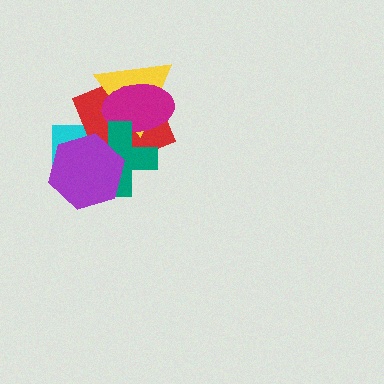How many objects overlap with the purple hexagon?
3 objects overlap with the purple hexagon.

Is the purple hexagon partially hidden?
No, no other shape covers it.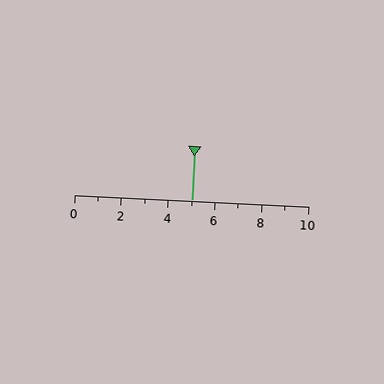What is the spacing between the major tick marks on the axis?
The major ticks are spaced 2 apart.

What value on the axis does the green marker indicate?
The marker indicates approximately 5.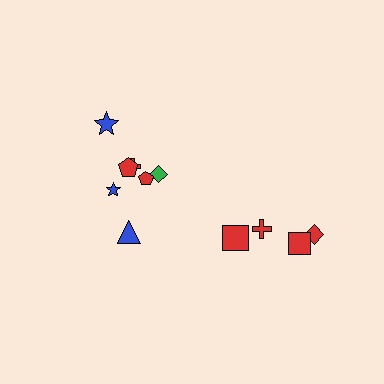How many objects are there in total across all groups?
There are 11 objects.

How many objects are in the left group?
There are 7 objects.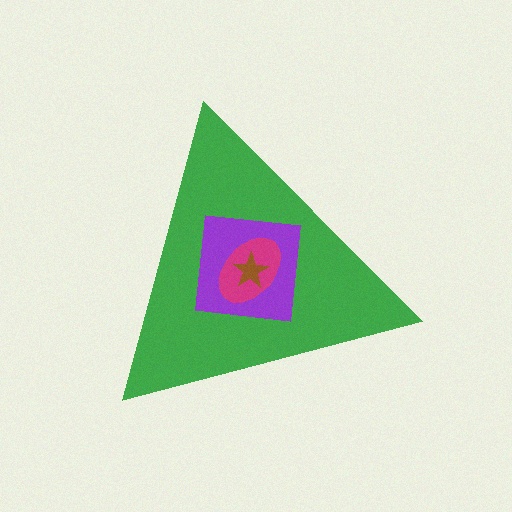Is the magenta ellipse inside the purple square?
Yes.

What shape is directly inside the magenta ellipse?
The brown star.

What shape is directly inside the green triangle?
The purple square.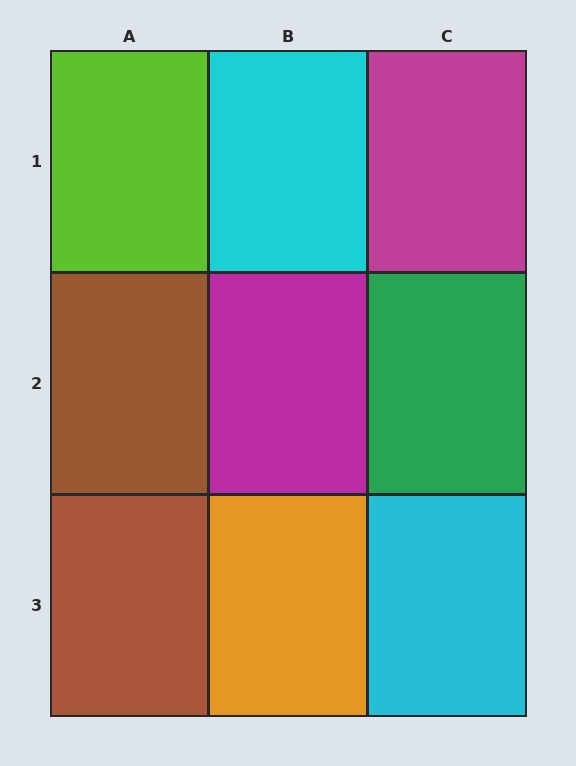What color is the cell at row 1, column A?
Lime.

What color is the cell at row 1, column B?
Cyan.